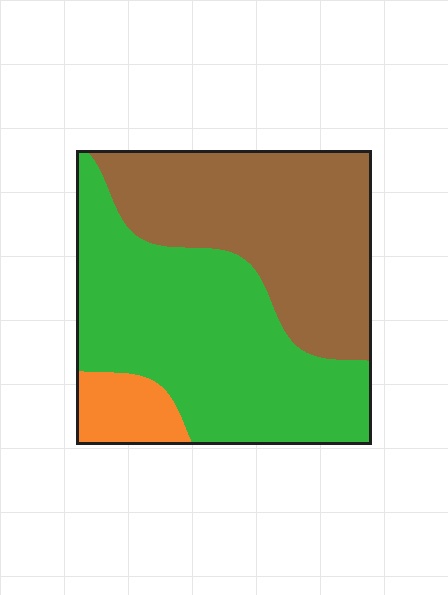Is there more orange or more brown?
Brown.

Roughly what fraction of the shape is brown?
Brown takes up about two fifths (2/5) of the shape.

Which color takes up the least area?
Orange, at roughly 10%.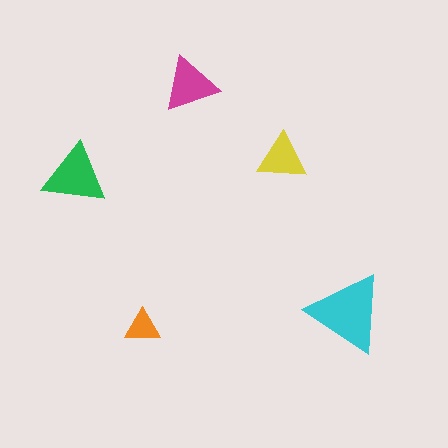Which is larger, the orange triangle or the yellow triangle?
The yellow one.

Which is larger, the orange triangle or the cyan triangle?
The cyan one.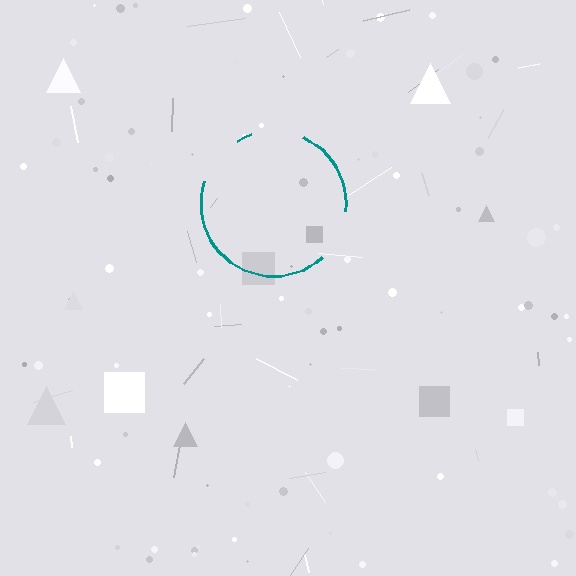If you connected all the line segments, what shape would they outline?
They would outline a circle.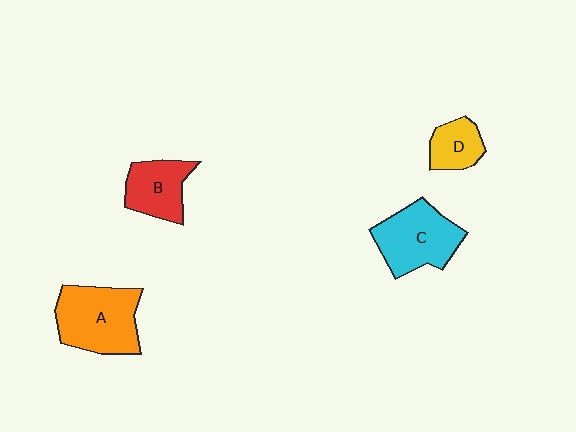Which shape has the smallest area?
Shape D (yellow).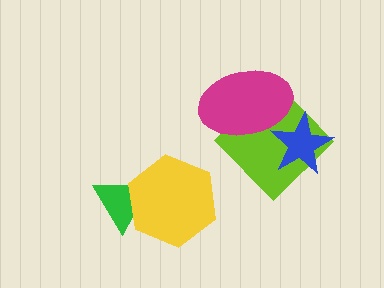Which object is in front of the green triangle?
The yellow hexagon is in front of the green triangle.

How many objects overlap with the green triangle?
1 object overlaps with the green triangle.